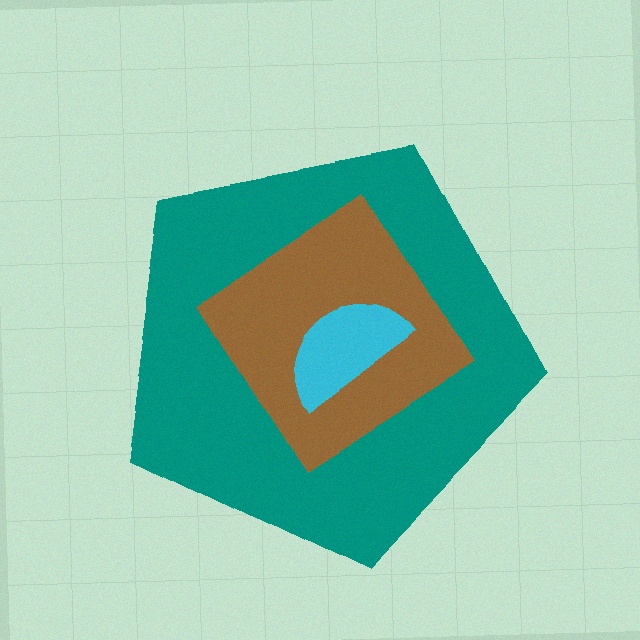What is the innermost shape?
The cyan semicircle.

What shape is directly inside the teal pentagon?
The brown diamond.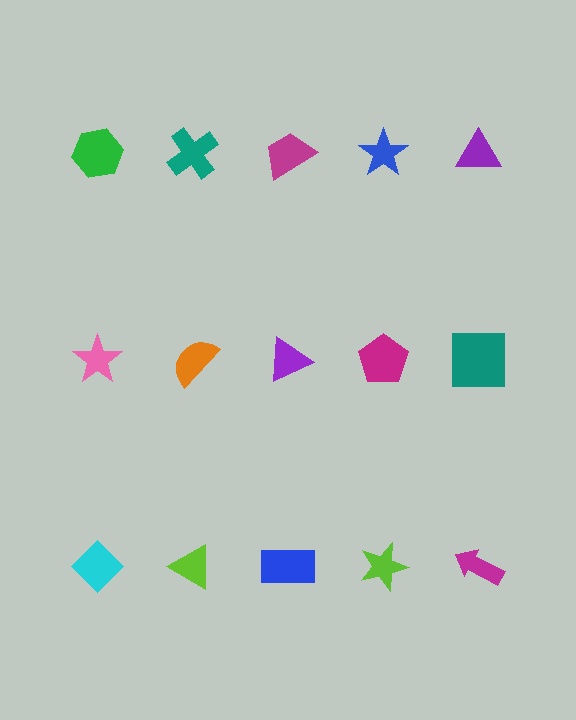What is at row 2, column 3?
A purple triangle.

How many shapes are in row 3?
5 shapes.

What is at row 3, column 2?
A lime triangle.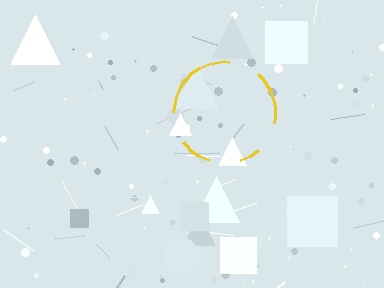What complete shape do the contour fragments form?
The contour fragments form a circle.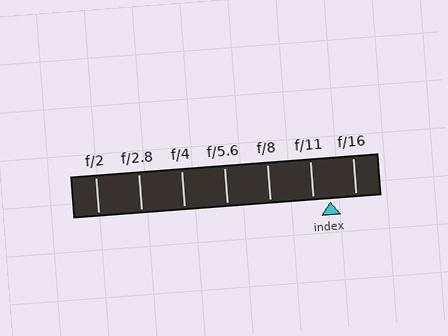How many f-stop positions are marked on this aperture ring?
There are 7 f-stop positions marked.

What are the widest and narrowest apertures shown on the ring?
The widest aperture shown is f/2 and the narrowest is f/16.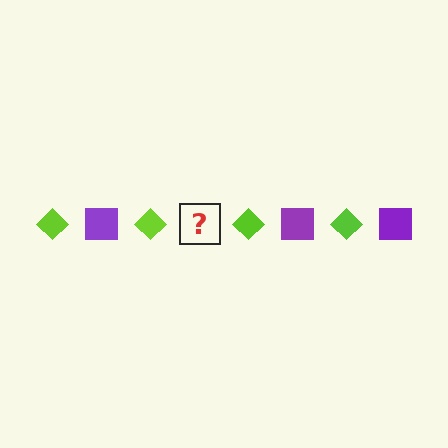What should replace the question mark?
The question mark should be replaced with a purple square.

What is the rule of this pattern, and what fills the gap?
The rule is that the pattern alternates between lime diamond and purple square. The gap should be filled with a purple square.